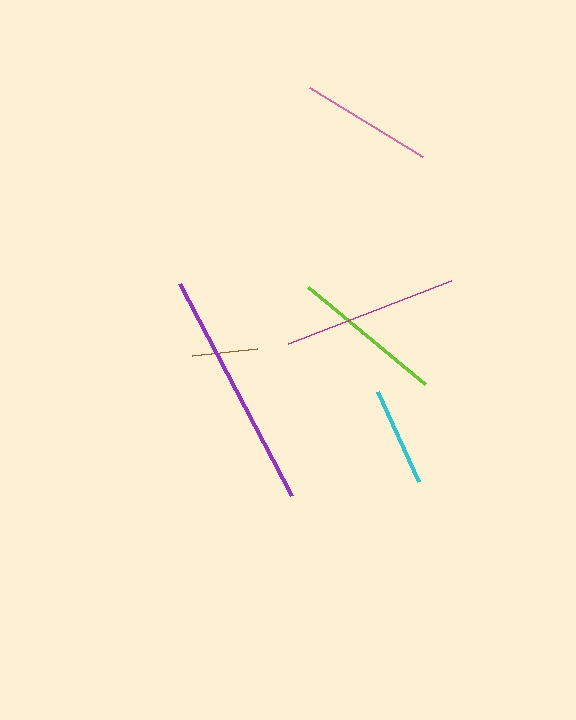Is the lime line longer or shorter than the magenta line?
The magenta line is longer than the lime line.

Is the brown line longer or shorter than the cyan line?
The cyan line is longer than the brown line.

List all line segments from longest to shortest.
From longest to shortest: purple, magenta, lime, pink, cyan, brown.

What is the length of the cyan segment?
The cyan segment is approximately 99 pixels long.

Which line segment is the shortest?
The brown line is the shortest at approximately 66 pixels.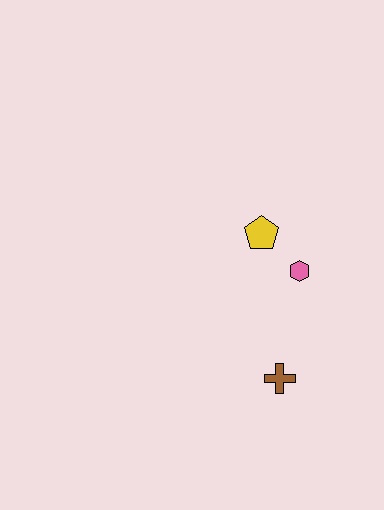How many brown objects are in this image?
There is 1 brown object.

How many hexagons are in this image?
There is 1 hexagon.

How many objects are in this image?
There are 3 objects.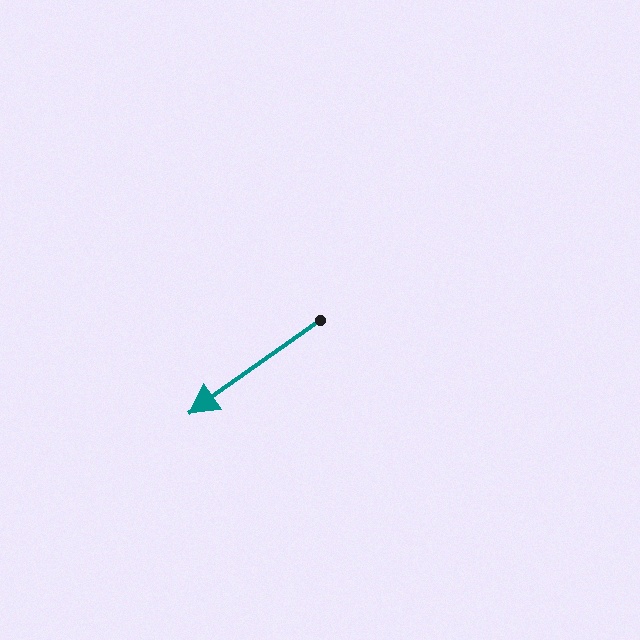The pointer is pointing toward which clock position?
Roughly 8 o'clock.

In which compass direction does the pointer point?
Southwest.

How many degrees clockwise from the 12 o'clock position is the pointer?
Approximately 234 degrees.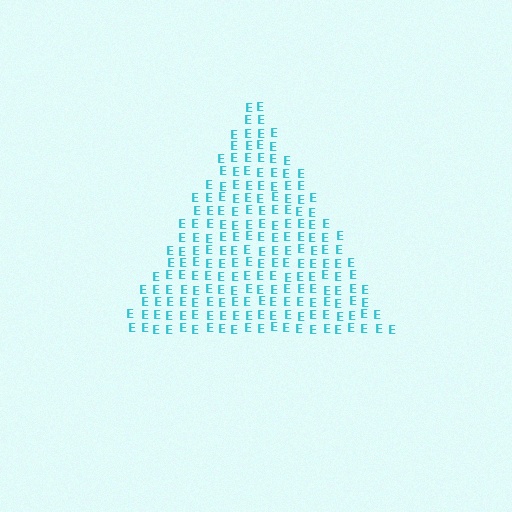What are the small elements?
The small elements are letter E's.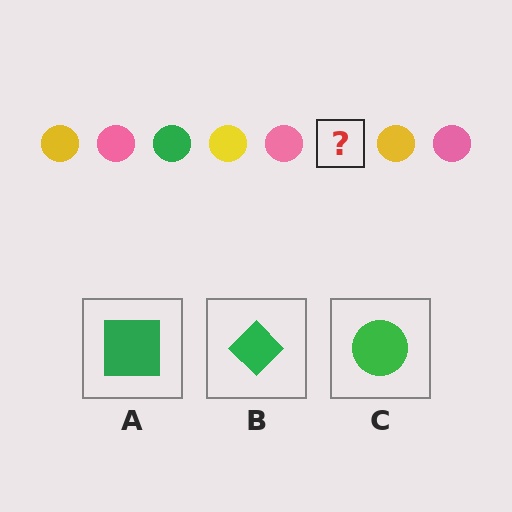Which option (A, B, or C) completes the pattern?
C.